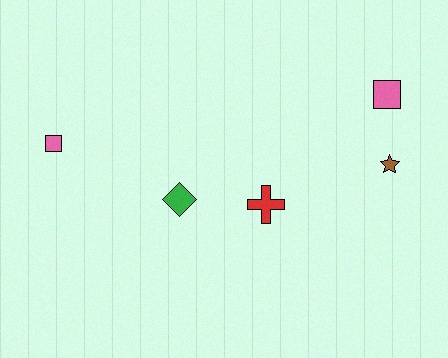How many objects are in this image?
There are 5 objects.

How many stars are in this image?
There is 1 star.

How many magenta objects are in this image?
There are no magenta objects.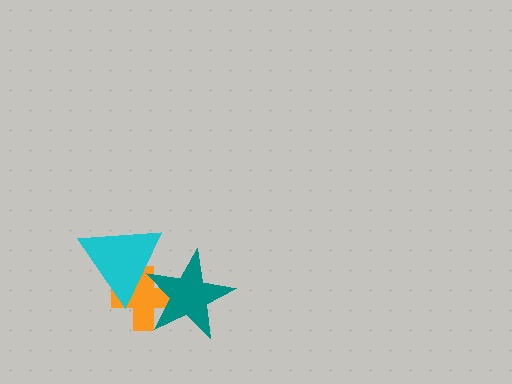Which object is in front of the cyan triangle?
The teal star is in front of the cyan triangle.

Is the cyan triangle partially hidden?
Yes, it is partially covered by another shape.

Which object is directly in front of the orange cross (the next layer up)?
The cyan triangle is directly in front of the orange cross.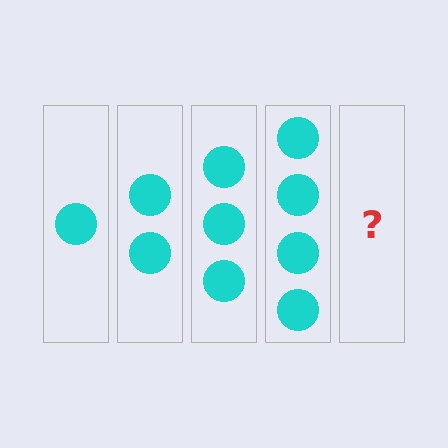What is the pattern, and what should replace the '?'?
The pattern is that each step adds one more circle. The '?' should be 5 circles.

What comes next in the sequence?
The next element should be 5 circles.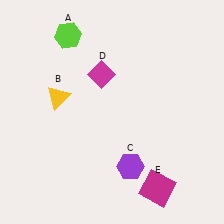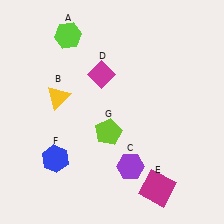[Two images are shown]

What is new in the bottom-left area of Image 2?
A lime pentagon (G) was added in the bottom-left area of Image 2.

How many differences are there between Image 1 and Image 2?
There are 2 differences between the two images.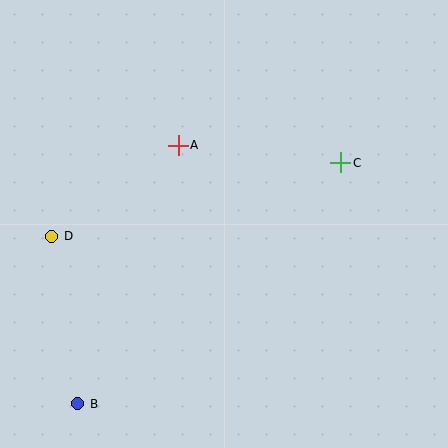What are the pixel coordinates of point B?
Point B is at (78, 404).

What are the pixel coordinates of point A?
Point A is at (178, 145).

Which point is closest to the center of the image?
Point A at (178, 145) is closest to the center.